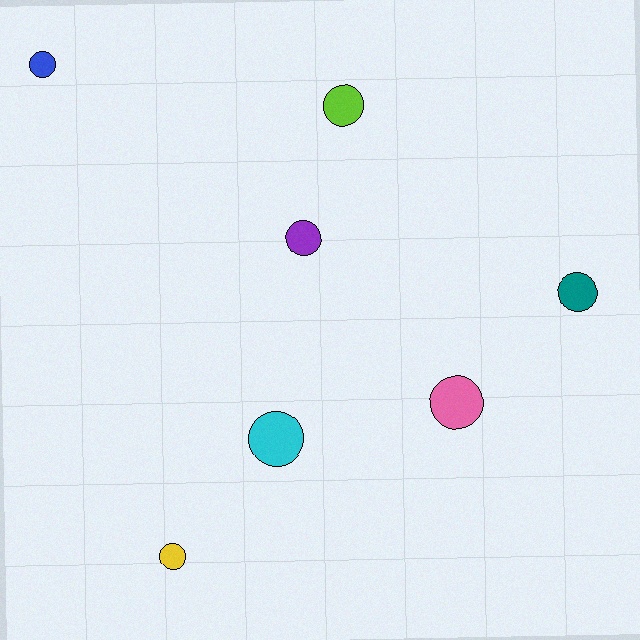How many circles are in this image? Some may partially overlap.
There are 7 circles.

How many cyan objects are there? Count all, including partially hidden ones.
There is 1 cyan object.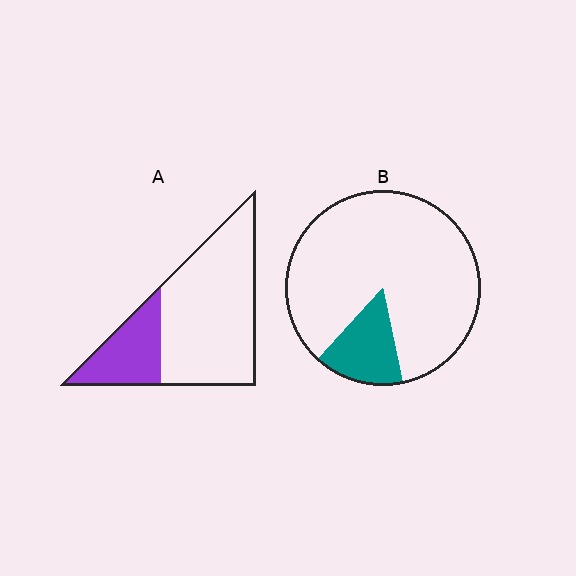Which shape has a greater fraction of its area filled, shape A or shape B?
Shape A.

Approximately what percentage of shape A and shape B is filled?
A is approximately 25% and B is approximately 15%.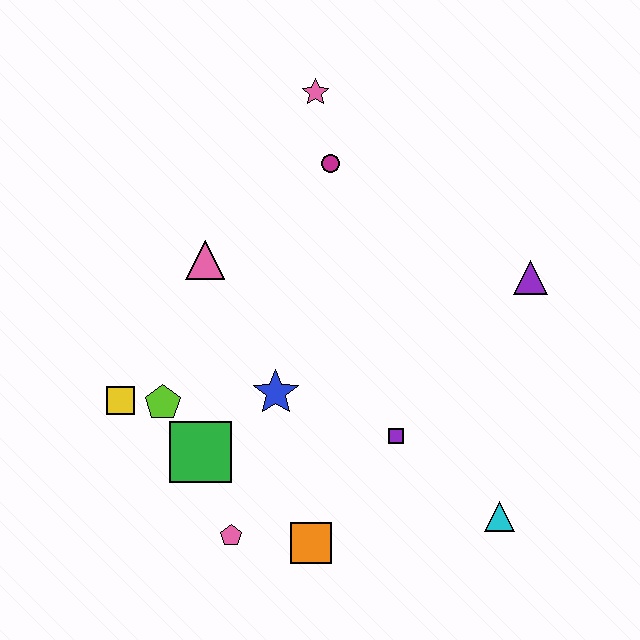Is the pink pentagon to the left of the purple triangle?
Yes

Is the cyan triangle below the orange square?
No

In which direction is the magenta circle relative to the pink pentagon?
The magenta circle is above the pink pentagon.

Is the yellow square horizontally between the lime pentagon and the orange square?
No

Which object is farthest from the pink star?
The cyan triangle is farthest from the pink star.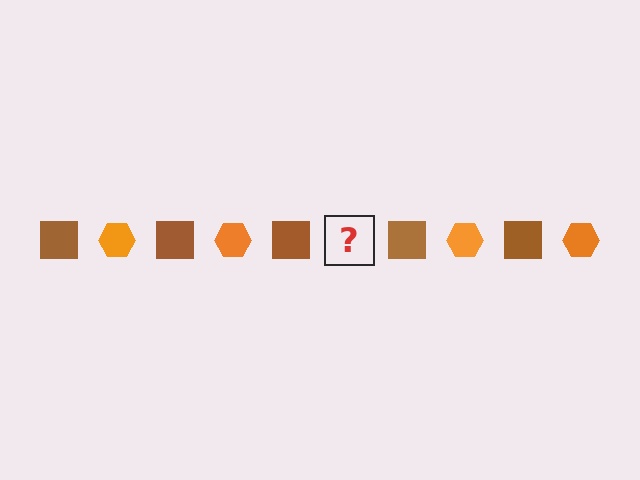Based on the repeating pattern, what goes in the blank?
The blank should be an orange hexagon.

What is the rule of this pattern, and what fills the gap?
The rule is that the pattern alternates between brown square and orange hexagon. The gap should be filled with an orange hexagon.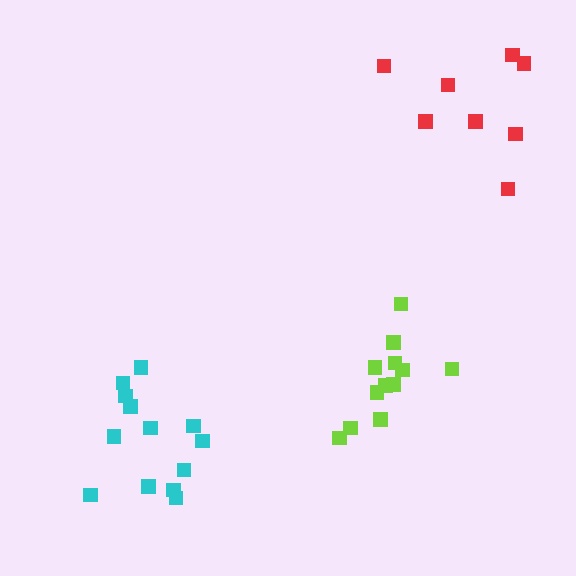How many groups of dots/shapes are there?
There are 3 groups.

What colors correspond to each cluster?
The clusters are colored: lime, cyan, red.